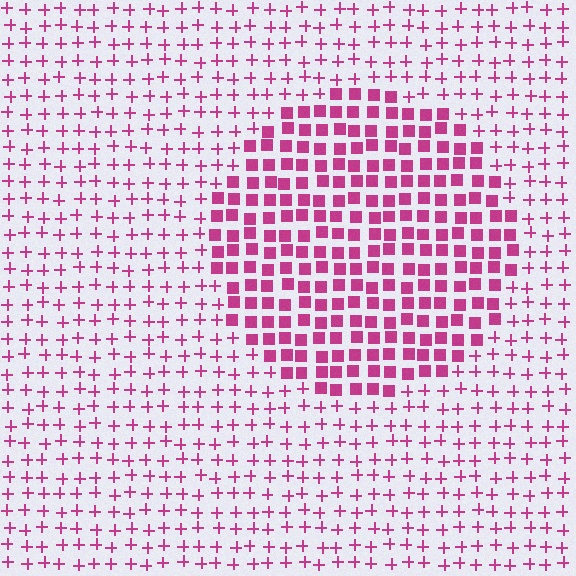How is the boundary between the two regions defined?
The boundary is defined by a change in element shape: squares inside vs. plus signs outside. All elements share the same color and spacing.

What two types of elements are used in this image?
The image uses squares inside the circle region and plus signs outside it.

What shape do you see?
I see a circle.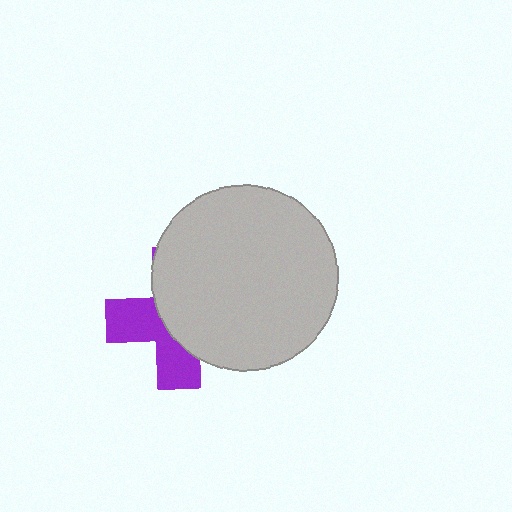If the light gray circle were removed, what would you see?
You would see the complete purple cross.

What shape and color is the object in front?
The object in front is a light gray circle.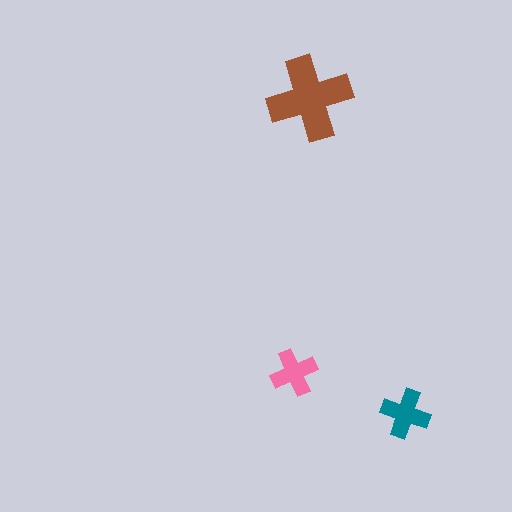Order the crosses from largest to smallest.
the brown one, the teal one, the pink one.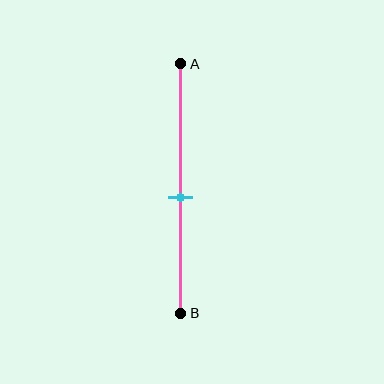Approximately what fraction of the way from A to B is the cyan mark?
The cyan mark is approximately 55% of the way from A to B.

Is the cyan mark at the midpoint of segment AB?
No, the mark is at about 55% from A, not at the 50% midpoint.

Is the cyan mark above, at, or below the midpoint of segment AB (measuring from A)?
The cyan mark is below the midpoint of segment AB.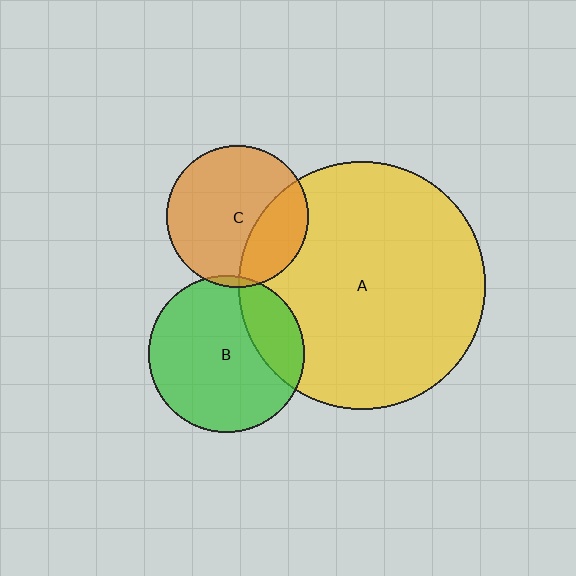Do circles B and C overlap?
Yes.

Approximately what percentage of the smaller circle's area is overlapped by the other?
Approximately 5%.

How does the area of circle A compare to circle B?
Approximately 2.5 times.